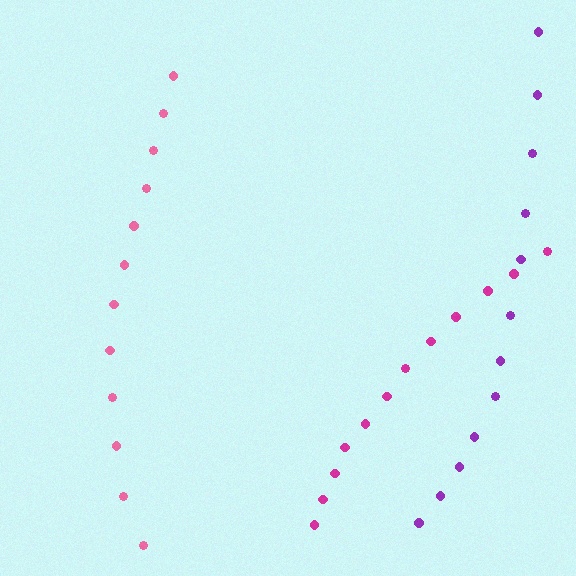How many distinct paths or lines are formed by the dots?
There are 3 distinct paths.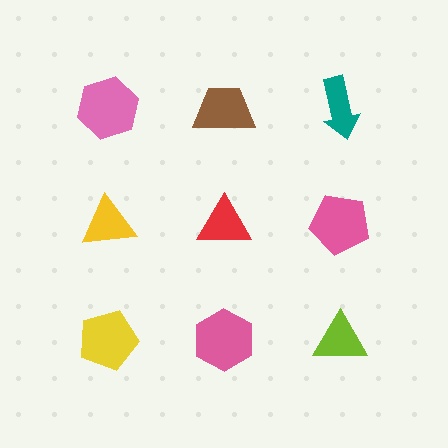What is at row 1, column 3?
A teal arrow.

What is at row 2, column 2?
A red triangle.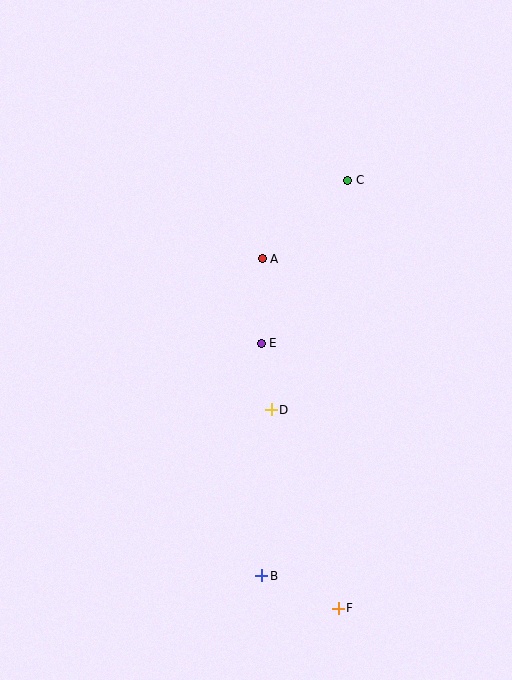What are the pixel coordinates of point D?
Point D is at (271, 410).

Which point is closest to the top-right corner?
Point C is closest to the top-right corner.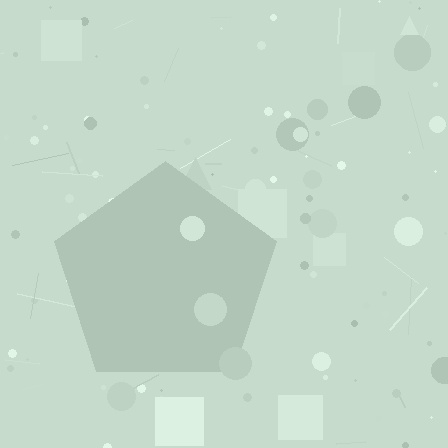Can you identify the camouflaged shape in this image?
The camouflaged shape is a pentagon.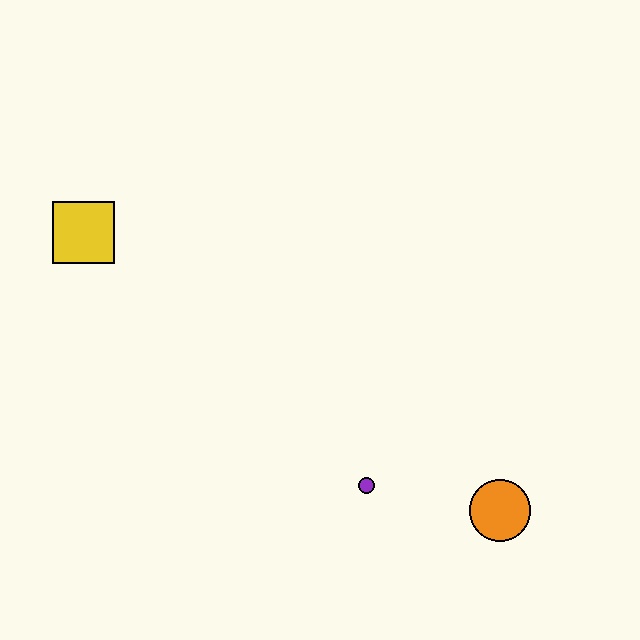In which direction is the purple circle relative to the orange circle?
The purple circle is to the left of the orange circle.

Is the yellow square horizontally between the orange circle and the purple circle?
No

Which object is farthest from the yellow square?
The orange circle is farthest from the yellow square.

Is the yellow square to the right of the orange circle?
No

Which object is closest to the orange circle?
The purple circle is closest to the orange circle.